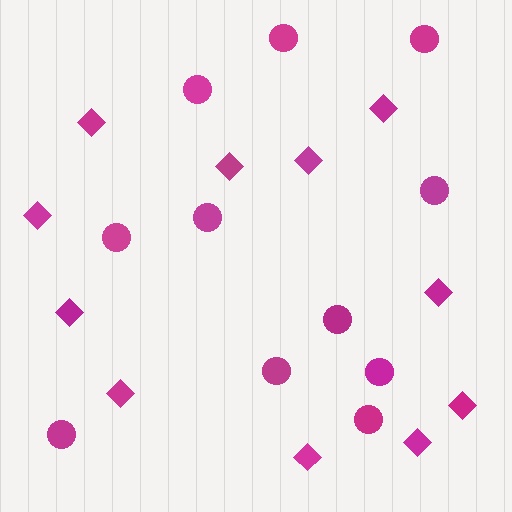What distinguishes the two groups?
There are 2 groups: one group of circles (11) and one group of diamonds (11).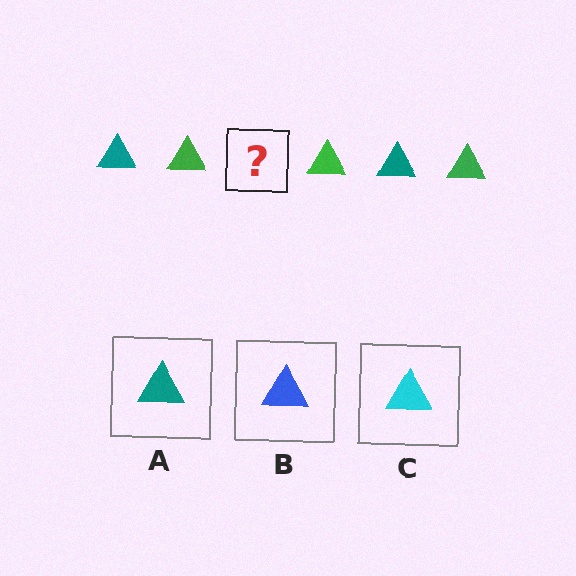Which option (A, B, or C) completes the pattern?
A.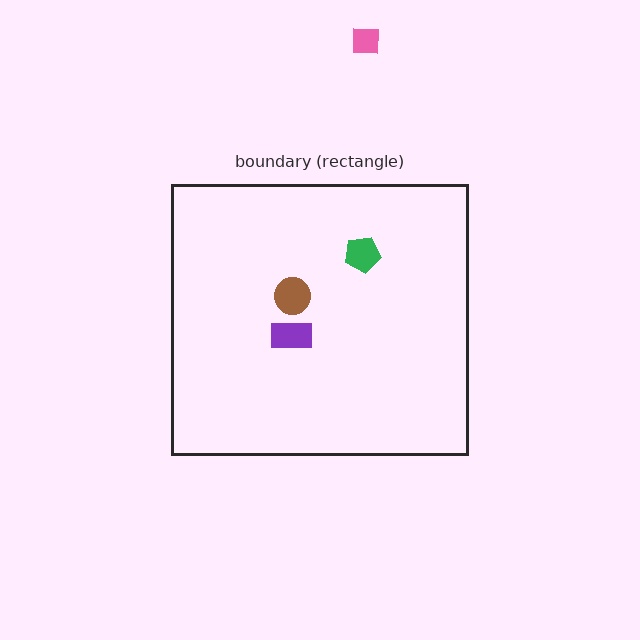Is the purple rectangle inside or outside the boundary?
Inside.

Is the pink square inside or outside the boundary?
Outside.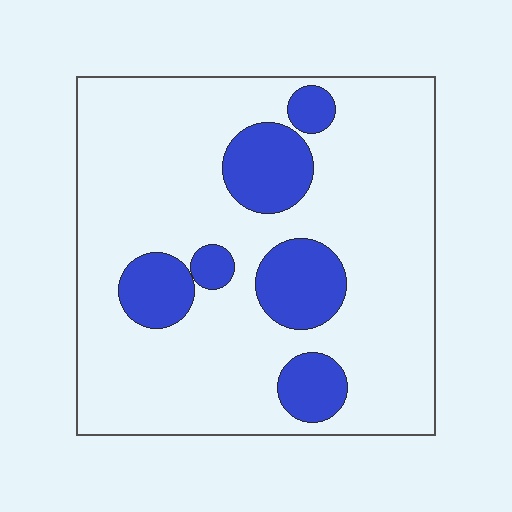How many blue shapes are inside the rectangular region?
6.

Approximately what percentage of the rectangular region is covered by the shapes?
Approximately 20%.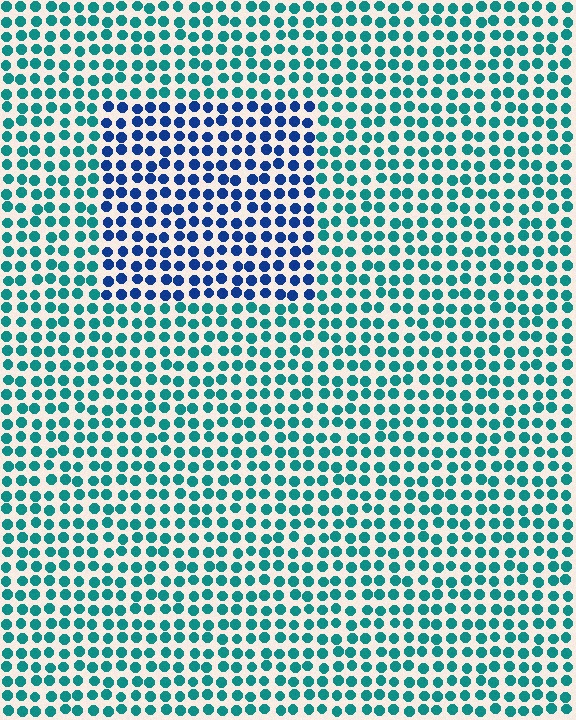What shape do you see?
I see a rectangle.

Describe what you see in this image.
The image is filled with small teal elements in a uniform arrangement. A rectangle-shaped region is visible where the elements are tinted to a slightly different hue, forming a subtle color boundary.